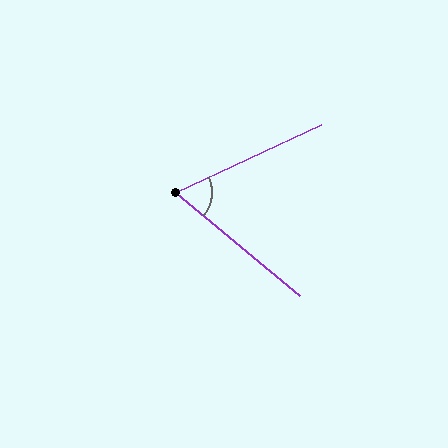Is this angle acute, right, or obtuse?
It is acute.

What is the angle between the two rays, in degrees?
Approximately 65 degrees.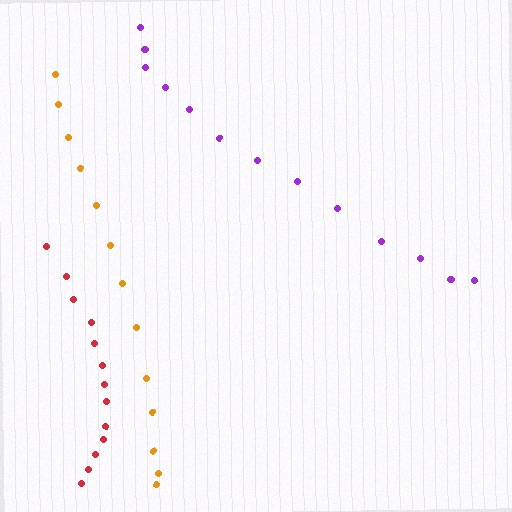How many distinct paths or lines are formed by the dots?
There are 3 distinct paths.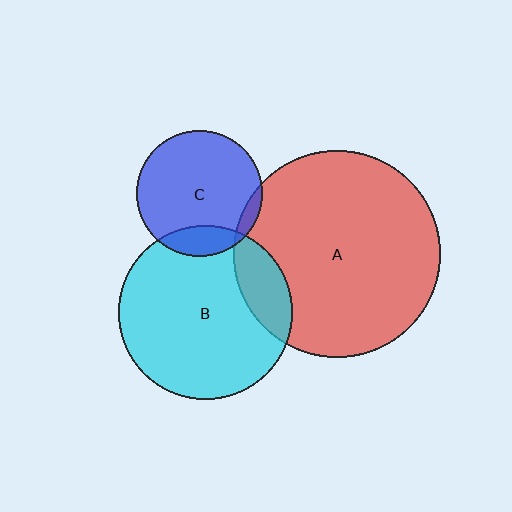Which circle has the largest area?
Circle A (red).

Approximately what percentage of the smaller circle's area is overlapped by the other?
Approximately 15%.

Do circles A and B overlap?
Yes.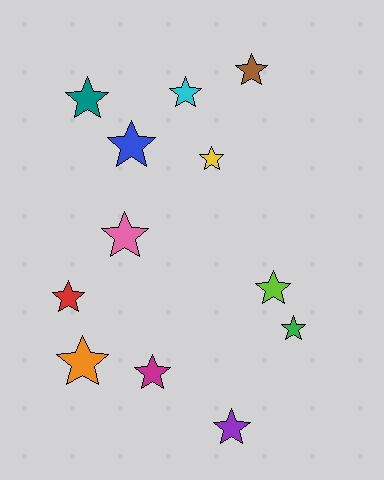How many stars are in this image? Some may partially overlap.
There are 12 stars.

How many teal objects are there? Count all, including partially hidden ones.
There is 1 teal object.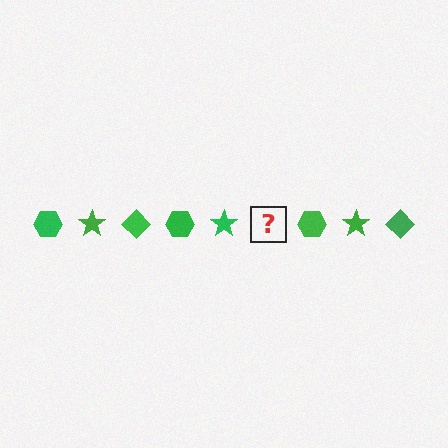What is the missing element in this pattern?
The missing element is a green diamond.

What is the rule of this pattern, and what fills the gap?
The rule is that the pattern cycles through hexagon, star, diamond shapes in green. The gap should be filled with a green diamond.